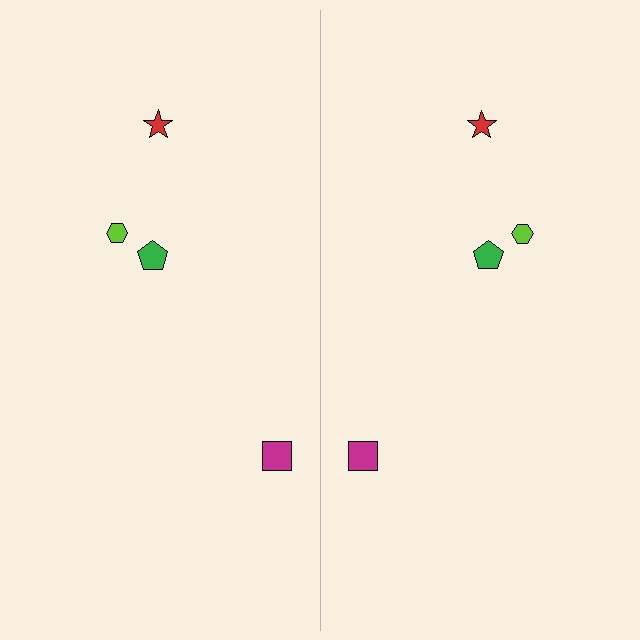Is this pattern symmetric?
Yes, this pattern has bilateral (reflection) symmetry.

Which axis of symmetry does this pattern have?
The pattern has a vertical axis of symmetry running through the center of the image.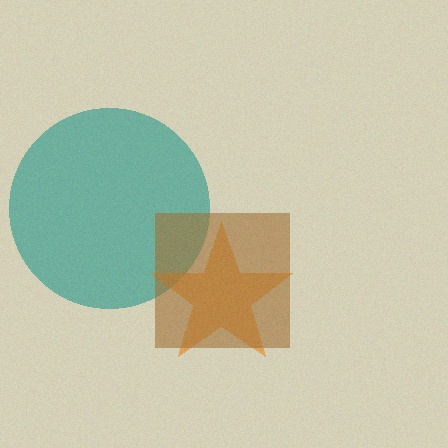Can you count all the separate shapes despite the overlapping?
Yes, there are 3 separate shapes.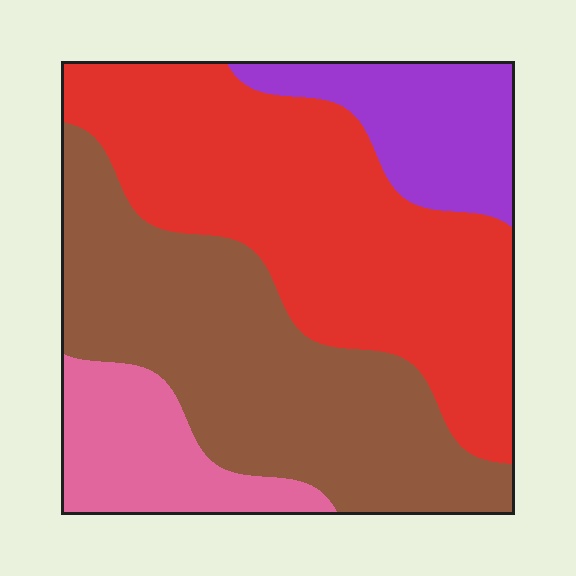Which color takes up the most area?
Red, at roughly 40%.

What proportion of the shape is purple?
Purple takes up less than a quarter of the shape.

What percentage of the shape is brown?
Brown covers 36% of the shape.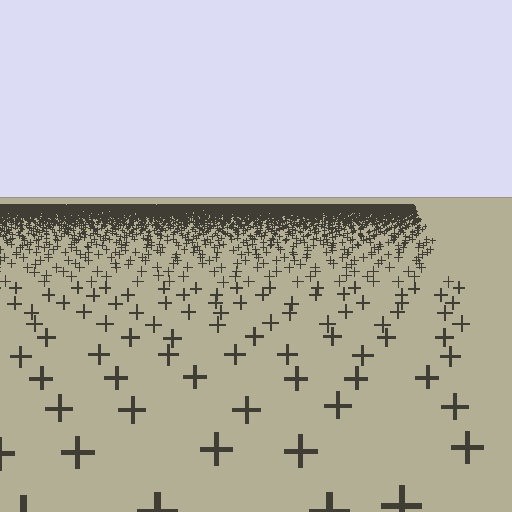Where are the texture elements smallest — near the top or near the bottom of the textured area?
Near the top.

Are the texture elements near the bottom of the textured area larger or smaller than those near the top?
Larger. Near the bottom, elements are closer to the viewer and appear at a bigger on-screen size.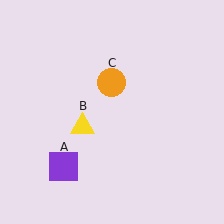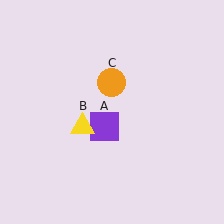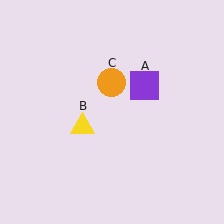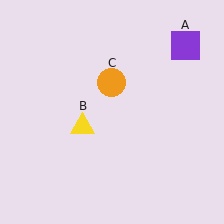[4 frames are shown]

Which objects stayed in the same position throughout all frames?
Yellow triangle (object B) and orange circle (object C) remained stationary.